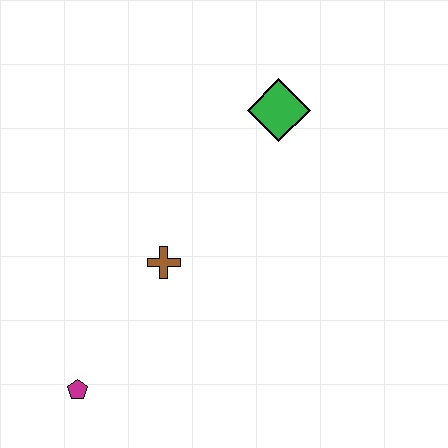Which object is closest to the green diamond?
The brown cross is closest to the green diamond.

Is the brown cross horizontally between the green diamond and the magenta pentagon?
Yes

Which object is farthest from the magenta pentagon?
The green diamond is farthest from the magenta pentagon.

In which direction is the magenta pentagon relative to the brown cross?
The magenta pentagon is below the brown cross.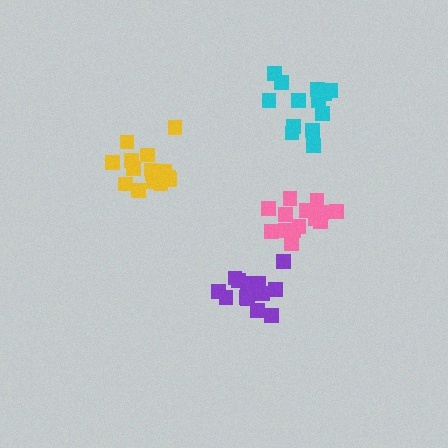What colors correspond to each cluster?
The clusters are colored: yellow, purple, pink, cyan.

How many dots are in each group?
Group 1: 16 dots, Group 2: 14 dots, Group 3: 14 dots, Group 4: 13 dots (57 total).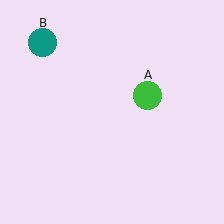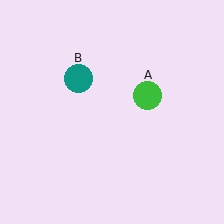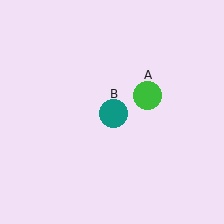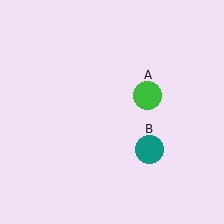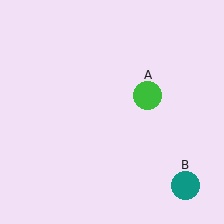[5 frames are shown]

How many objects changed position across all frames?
1 object changed position: teal circle (object B).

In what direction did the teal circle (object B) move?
The teal circle (object B) moved down and to the right.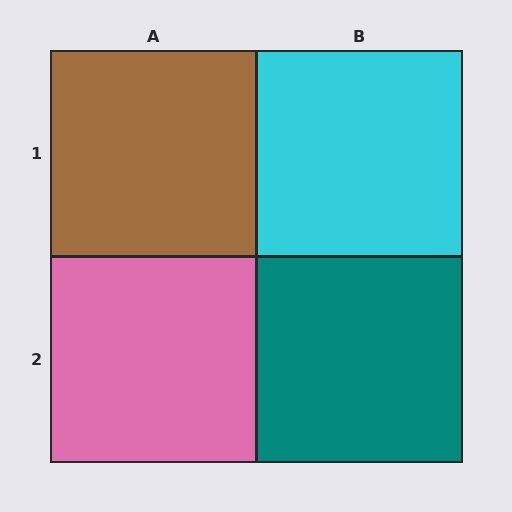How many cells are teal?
1 cell is teal.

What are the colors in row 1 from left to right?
Brown, cyan.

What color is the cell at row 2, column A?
Pink.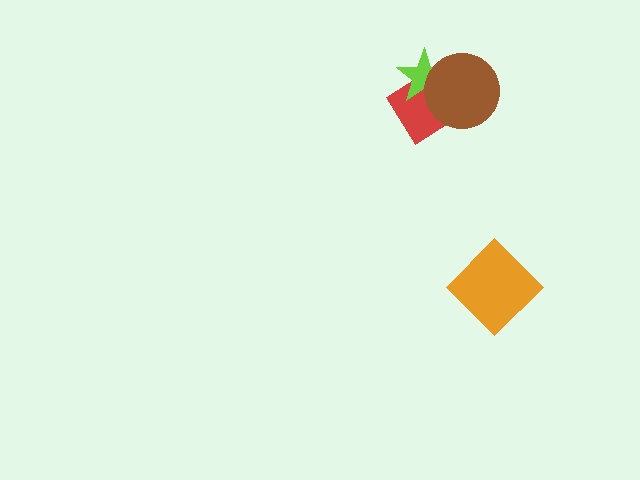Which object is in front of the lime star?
The brown circle is in front of the lime star.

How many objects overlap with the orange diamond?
0 objects overlap with the orange diamond.